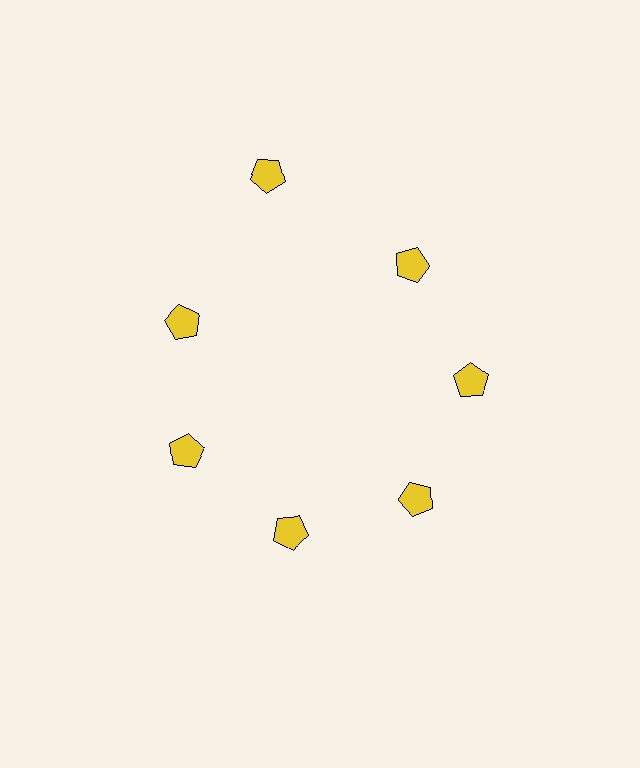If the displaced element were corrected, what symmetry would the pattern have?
It would have 7-fold rotational symmetry — the pattern would map onto itself every 51 degrees.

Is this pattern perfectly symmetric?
No. The 7 yellow pentagons are arranged in a ring, but one element near the 12 o'clock position is pushed outward from the center, breaking the 7-fold rotational symmetry.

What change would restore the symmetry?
The symmetry would be restored by moving it inward, back onto the ring so that all 7 pentagons sit at equal angles and equal distance from the center.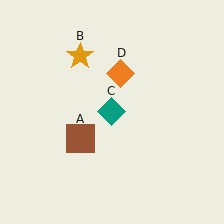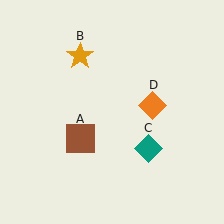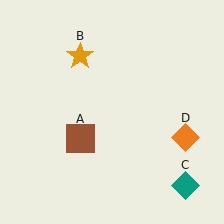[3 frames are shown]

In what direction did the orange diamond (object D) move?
The orange diamond (object D) moved down and to the right.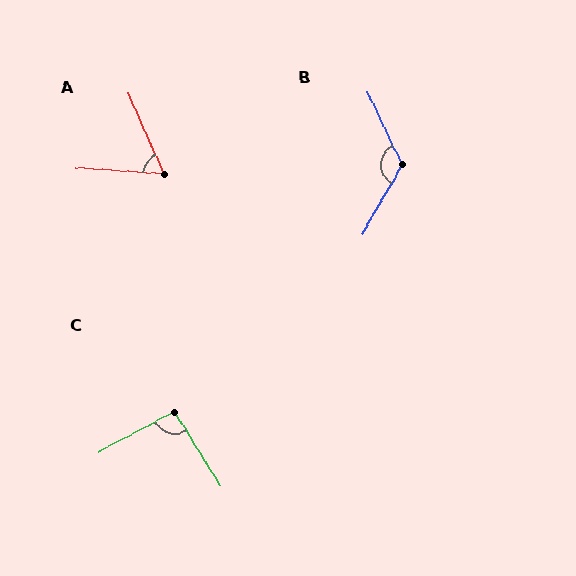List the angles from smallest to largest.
A (62°), C (93°), B (125°).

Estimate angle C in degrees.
Approximately 93 degrees.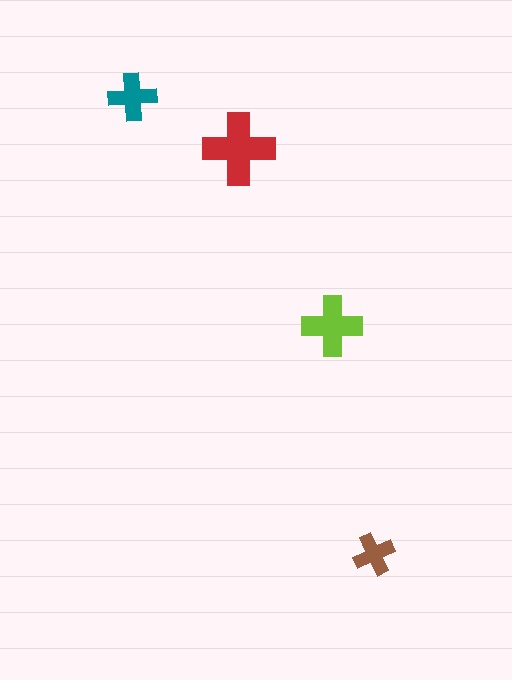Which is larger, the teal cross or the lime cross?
The lime one.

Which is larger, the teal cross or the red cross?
The red one.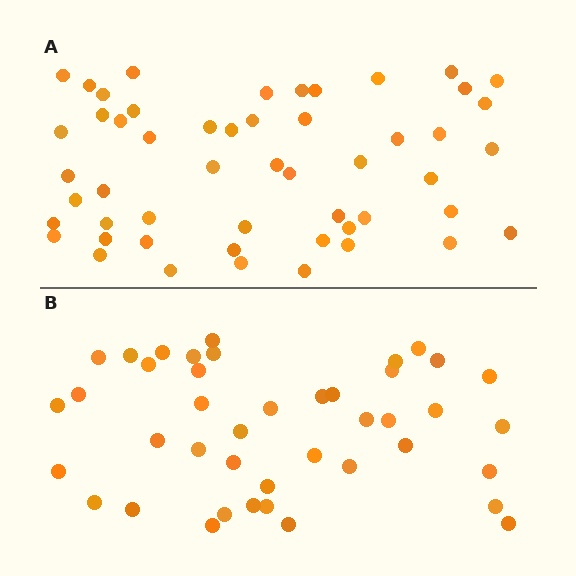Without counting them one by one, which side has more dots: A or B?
Region A (the top region) has more dots.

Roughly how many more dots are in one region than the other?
Region A has roughly 10 or so more dots than region B.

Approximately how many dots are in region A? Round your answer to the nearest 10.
About 50 dots. (The exact count is 52, which rounds to 50.)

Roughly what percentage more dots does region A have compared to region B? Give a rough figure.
About 25% more.